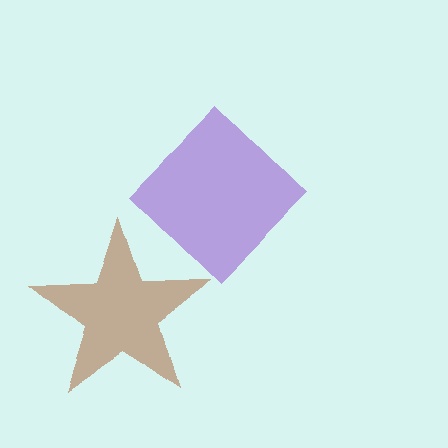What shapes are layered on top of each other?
The layered shapes are: a brown star, a purple diamond.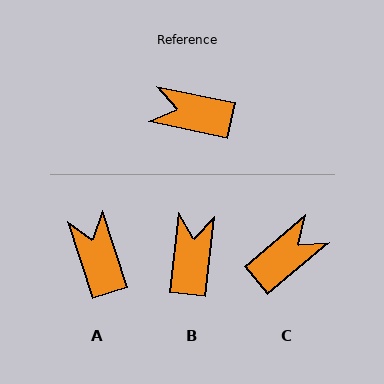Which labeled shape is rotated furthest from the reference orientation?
C, about 128 degrees away.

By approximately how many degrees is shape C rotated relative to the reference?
Approximately 128 degrees clockwise.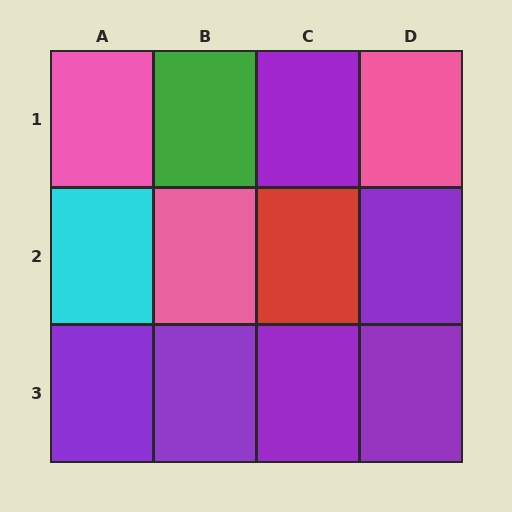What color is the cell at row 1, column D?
Pink.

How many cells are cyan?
1 cell is cyan.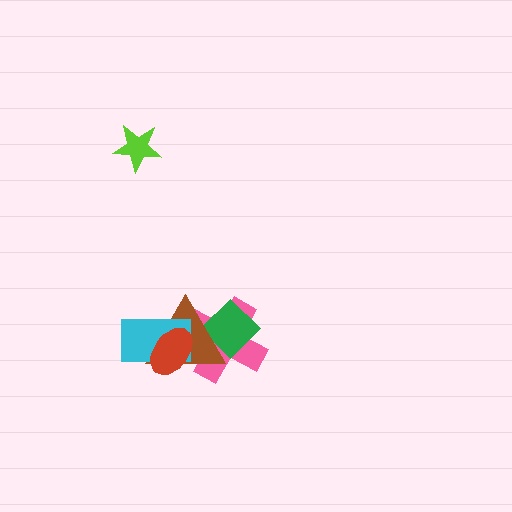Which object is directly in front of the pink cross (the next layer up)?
The green diamond is directly in front of the pink cross.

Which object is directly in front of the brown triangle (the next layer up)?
The cyan rectangle is directly in front of the brown triangle.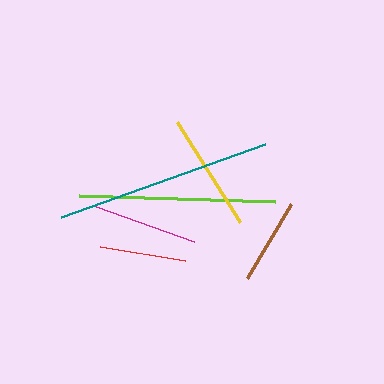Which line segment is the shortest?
The brown line is the shortest at approximately 86 pixels.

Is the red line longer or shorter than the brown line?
The red line is longer than the brown line.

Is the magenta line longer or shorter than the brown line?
The magenta line is longer than the brown line.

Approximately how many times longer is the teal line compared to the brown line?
The teal line is approximately 2.5 times the length of the brown line.